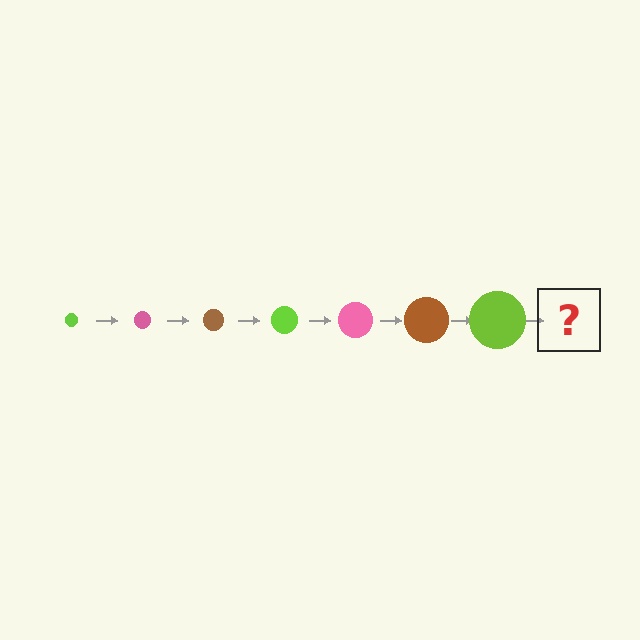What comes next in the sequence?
The next element should be a pink circle, larger than the previous one.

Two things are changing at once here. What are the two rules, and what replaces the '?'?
The two rules are that the circle grows larger each step and the color cycles through lime, pink, and brown. The '?' should be a pink circle, larger than the previous one.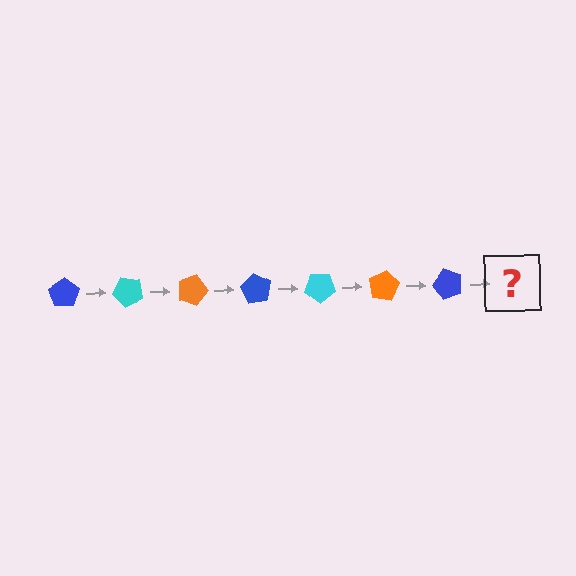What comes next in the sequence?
The next element should be a cyan pentagon, rotated 315 degrees from the start.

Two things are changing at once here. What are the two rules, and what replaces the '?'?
The two rules are that it rotates 45 degrees each step and the color cycles through blue, cyan, and orange. The '?' should be a cyan pentagon, rotated 315 degrees from the start.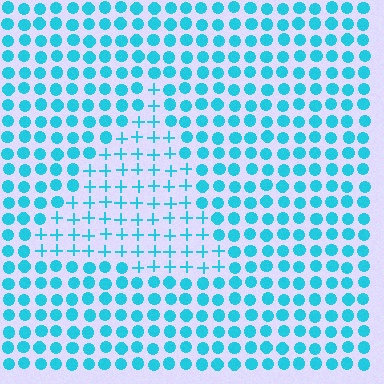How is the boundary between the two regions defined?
The boundary is defined by a change in element shape: plus signs inside vs. circles outside. All elements share the same color and spacing.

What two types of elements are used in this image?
The image uses plus signs inside the triangle region and circles outside it.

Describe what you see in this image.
The image is filled with small cyan elements arranged in a uniform grid. A triangle-shaped region contains plus signs, while the surrounding area contains circles. The boundary is defined purely by the change in element shape.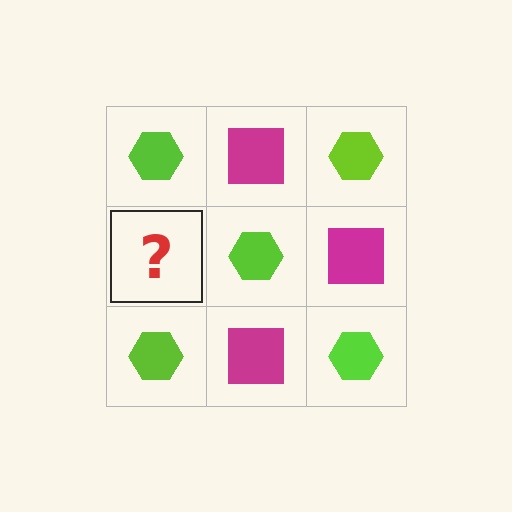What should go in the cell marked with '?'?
The missing cell should contain a magenta square.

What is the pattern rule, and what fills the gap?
The rule is that it alternates lime hexagon and magenta square in a checkerboard pattern. The gap should be filled with a magenta square.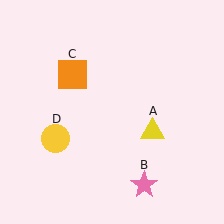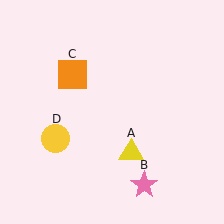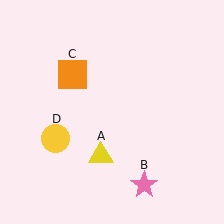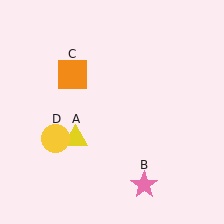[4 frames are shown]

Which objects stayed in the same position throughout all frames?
Pink star (object B) and orange square (object C) and yellow circle (object D) remained stationary.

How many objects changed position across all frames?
1 object changed position: yellow triangle (object A).